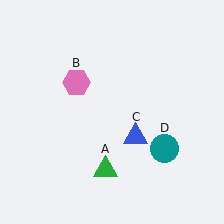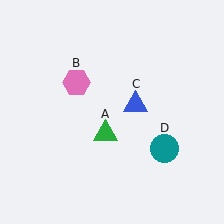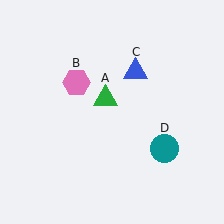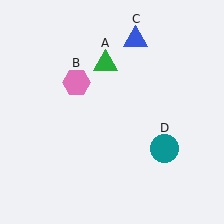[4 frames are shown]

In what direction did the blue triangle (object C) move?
The blue triangle (object C) moved up.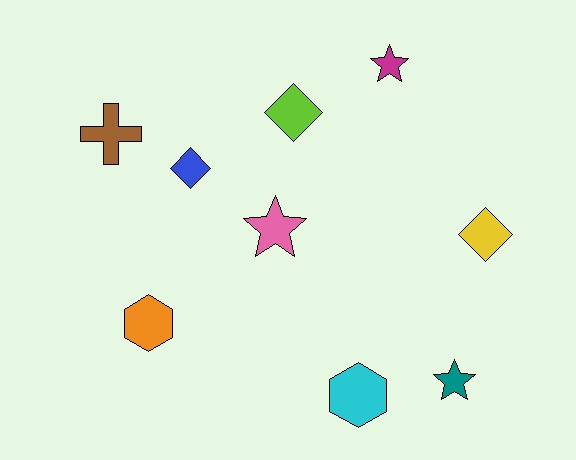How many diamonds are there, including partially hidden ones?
There are 3 diamonds.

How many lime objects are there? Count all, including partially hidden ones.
There is 1 lime object.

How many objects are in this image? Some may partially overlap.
There are 9 objects.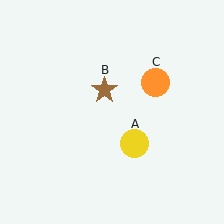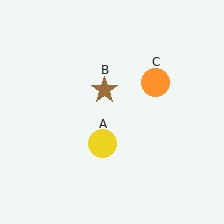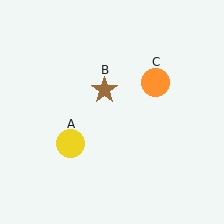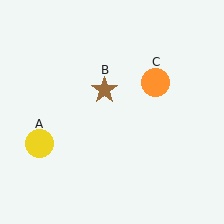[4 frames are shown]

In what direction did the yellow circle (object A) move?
The yellow circle (object A) moved left.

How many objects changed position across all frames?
1 object changed position: yellow circle (object A).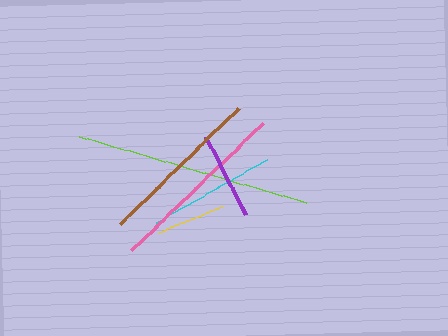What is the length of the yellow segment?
The yellow segment is approximately 68 pixels long.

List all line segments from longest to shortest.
From longest to shortest: lime, pink, brown, cyan, purple, yellow.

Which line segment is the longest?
The lime line is the longest at approximately 235 pixels.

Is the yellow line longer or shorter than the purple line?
The purple line is longer than the yellow line.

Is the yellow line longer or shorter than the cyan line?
The cyan line is longer than the yellow line.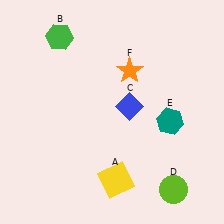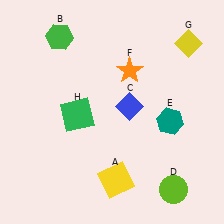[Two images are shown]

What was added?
A yellow diamond (G), a green square (H) were added in Image 2.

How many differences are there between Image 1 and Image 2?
There are 2 differences between the two images.